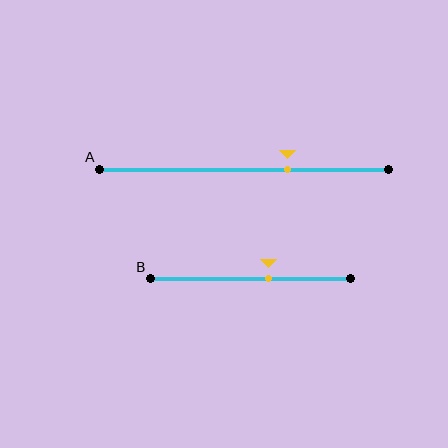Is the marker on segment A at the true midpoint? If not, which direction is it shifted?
No, the marker on segment A is shifted to the right by about 15% of the segment length.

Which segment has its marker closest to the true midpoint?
Segment B has its marker closest to the true midpoint.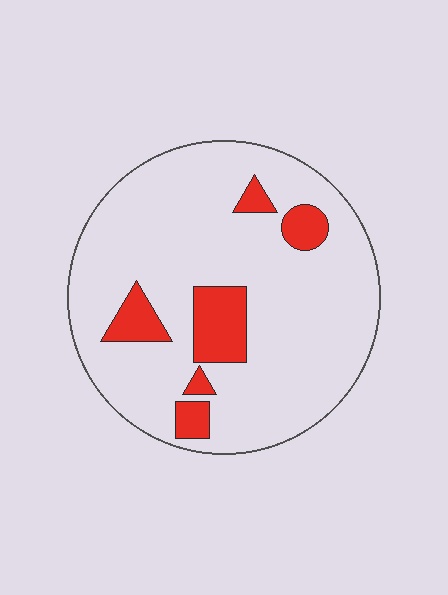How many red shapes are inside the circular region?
6.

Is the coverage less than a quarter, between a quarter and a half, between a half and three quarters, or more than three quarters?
Less than a quarter.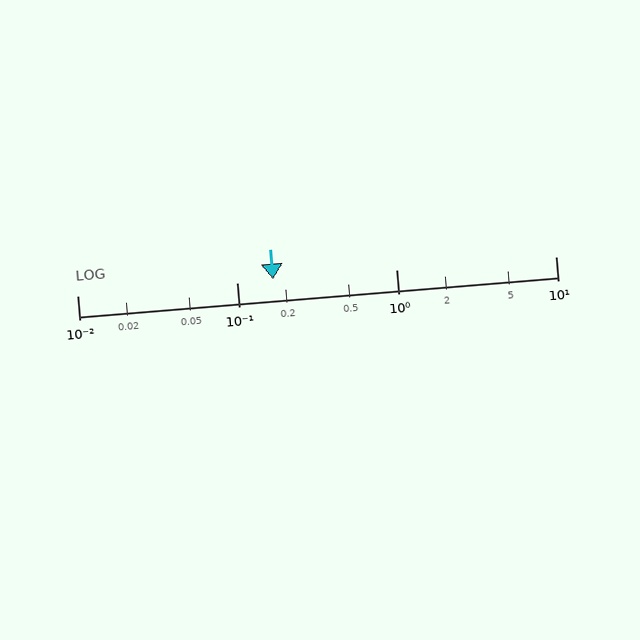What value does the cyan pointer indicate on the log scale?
The pointer indicates approximately 0.17.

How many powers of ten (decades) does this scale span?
The scale spans 3 decades, from 0.01 to 10.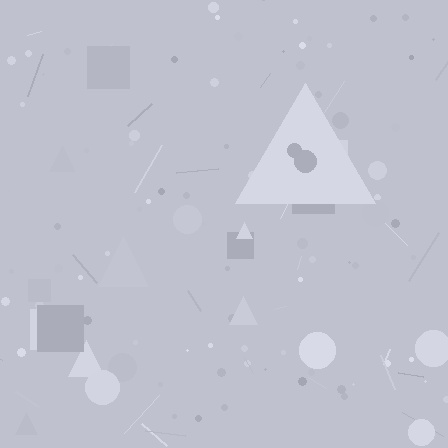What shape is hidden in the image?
A triangle is hidden in the image.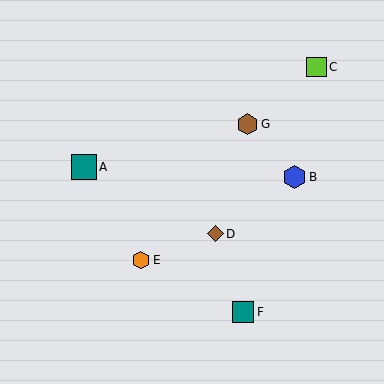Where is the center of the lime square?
The center of the lime square is at (316, 67).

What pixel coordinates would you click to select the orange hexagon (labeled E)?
Click at (141, 260) to select the orange hexagon E.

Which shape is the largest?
The teal square (labeled A) is the largest.